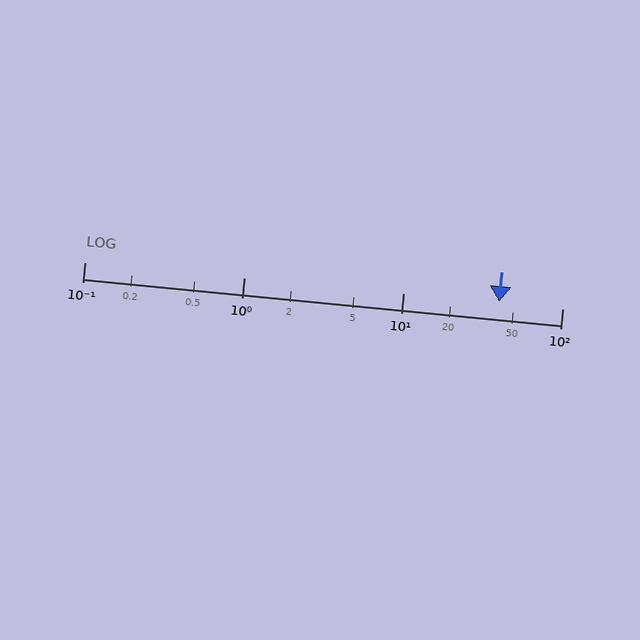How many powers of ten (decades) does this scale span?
The scale spans 3 decades, from 0.1 to 100.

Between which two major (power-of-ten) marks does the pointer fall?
The pointer is between 10 and 100.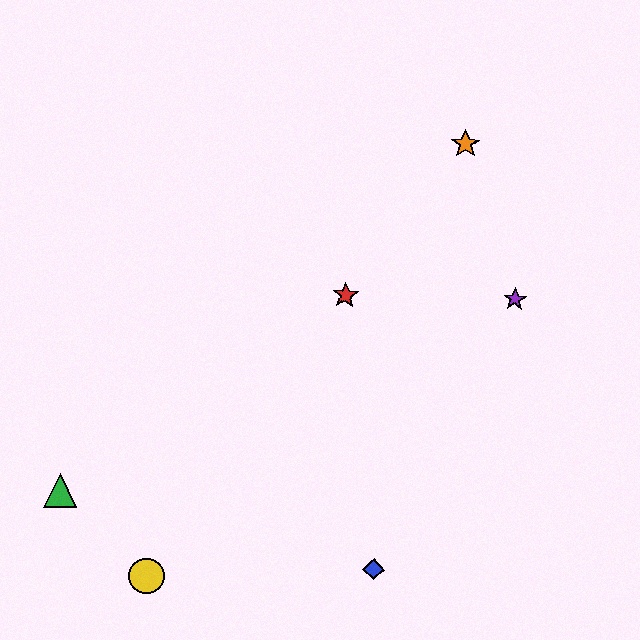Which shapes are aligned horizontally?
The red star, the purple star are aligned horizontally.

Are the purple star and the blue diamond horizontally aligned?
No, the purple star is at y≈299 and the blue diamond is at y≈570.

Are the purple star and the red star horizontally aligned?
Yes, both are at y≈299.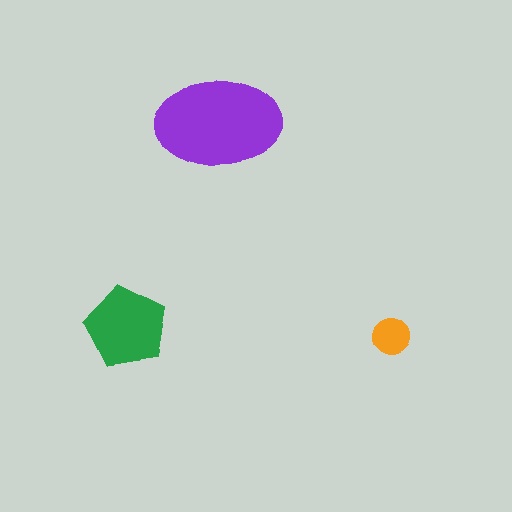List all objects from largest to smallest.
The purple ellipse, the green pentagon, the orange circle.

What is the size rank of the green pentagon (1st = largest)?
2nd.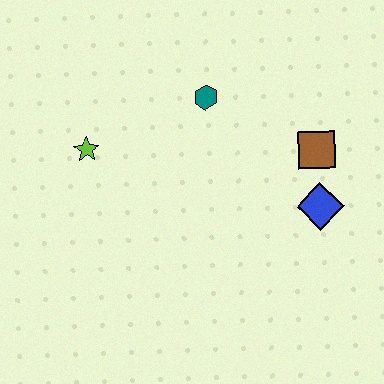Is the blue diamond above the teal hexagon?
No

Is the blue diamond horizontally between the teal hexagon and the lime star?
No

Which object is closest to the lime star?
The teal hexagon is closest to the lime star.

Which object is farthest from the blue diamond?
The lime star is farthest from the blue diamond.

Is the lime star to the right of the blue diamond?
No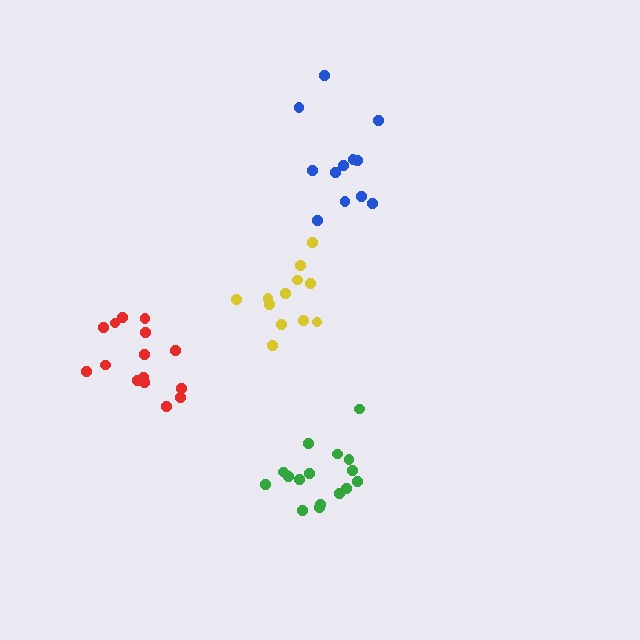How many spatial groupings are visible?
There are 4 spatial groupings.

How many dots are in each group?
Group 1: 15 dots, Group 2: 12 dots, Group 3: 16 dots, Group 4: 12 dots (55 total).